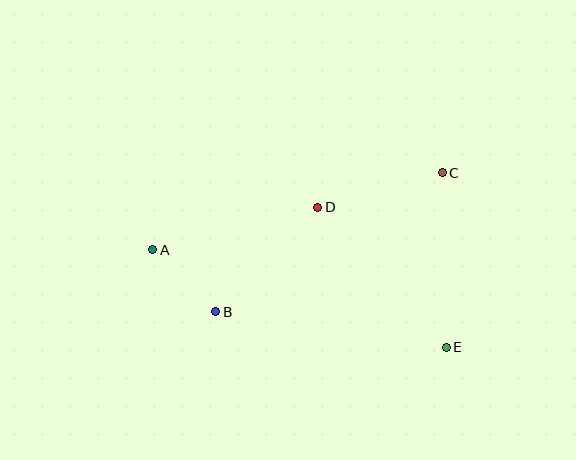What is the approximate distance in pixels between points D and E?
The distance between D and E is approximately 190 pixels.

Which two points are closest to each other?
Points A and B are closest to each other.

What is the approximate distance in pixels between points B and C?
The distance between B and C is approximately 266 pixels.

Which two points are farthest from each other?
Points A and E are farthest from each other.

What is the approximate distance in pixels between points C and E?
The distance between C and E is approximately 175 pixels.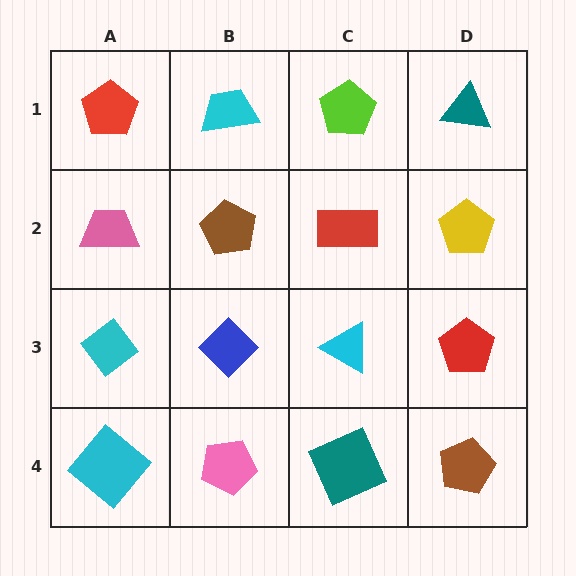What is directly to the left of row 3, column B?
A cyan diamond.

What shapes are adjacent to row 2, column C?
A lime pentagon (row 1, column C), a cyan triangle (row 3, column C), a brown pentagon (row 2, column B), a yellow pentagon (row 2, column D).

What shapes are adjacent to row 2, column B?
A cyan trapezoid (row 1, column B), a blue diamond (row 3, column B), a pink trapezoid (row 2, column A), a red rectangle (row 2, column C).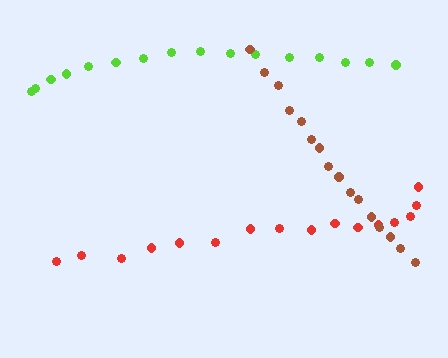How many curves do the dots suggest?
There are 3 distinct paths.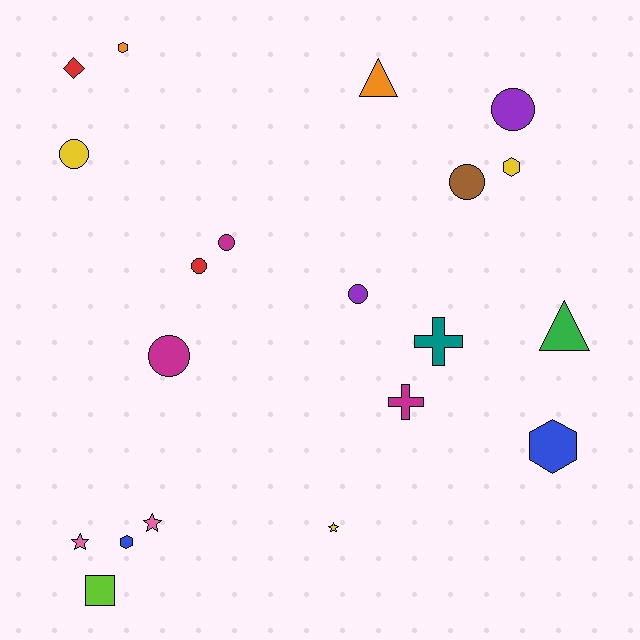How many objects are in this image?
There are 20 objects.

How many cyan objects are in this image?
There are no cyan objects.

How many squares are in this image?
There is 1 square.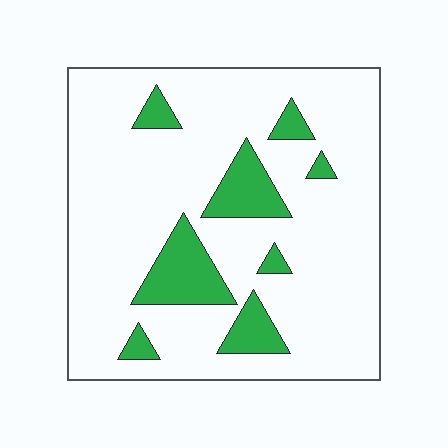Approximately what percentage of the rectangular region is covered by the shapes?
Approximately 15%.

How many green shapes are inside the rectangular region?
8.